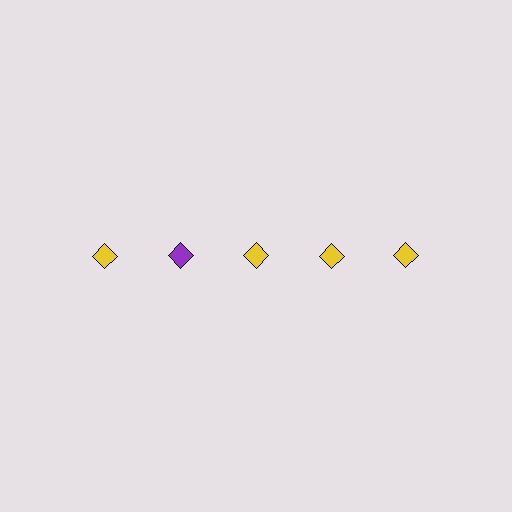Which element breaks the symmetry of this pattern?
The purple diamond in the top row, second from left column breaks the symmetry. All other shapes are yellow diamonds.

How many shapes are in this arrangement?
There are 5 shapes arranged in a grid pattern.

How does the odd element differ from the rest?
It has a different color: purple instead of yellow.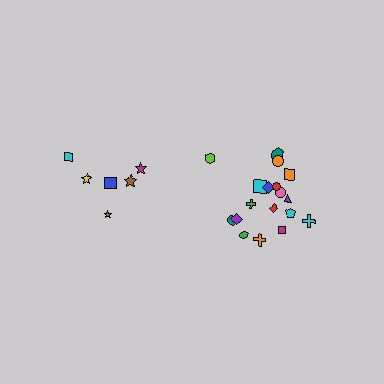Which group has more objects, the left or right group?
The right group.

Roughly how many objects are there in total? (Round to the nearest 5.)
Roughly 25 objects in total.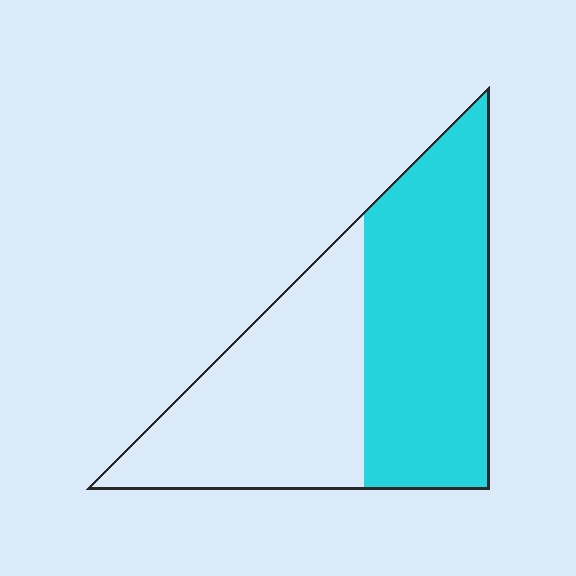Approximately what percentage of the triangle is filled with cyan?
Approximately 55%.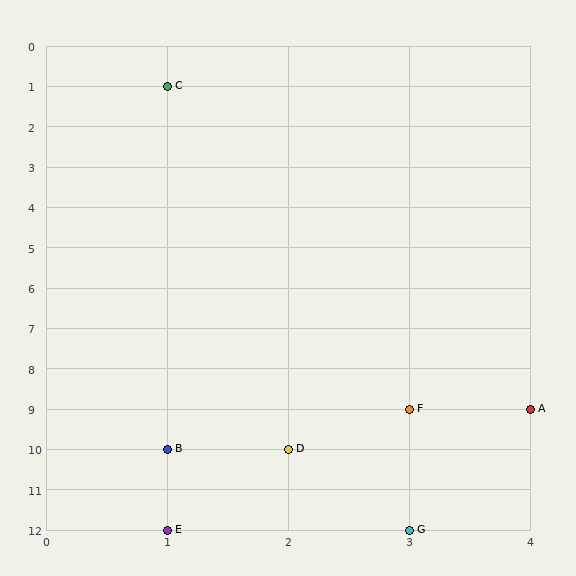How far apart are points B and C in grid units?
Points B and C are 9 rows apart.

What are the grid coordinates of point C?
Point C is at grid coordinates (1, 1).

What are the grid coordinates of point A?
Point A is at grid coordinates (4, 9).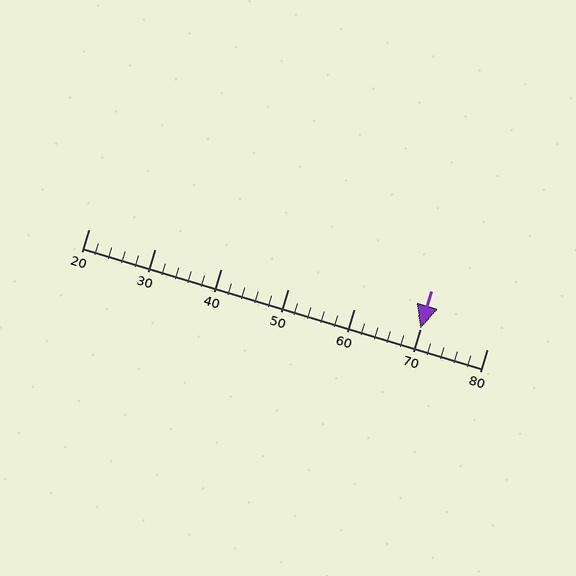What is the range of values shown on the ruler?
The ruler shows values from 20 to 80.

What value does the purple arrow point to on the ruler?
The purple arrow points to approximately 70.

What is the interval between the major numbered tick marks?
The major tick marks are spaced 10 units apart.